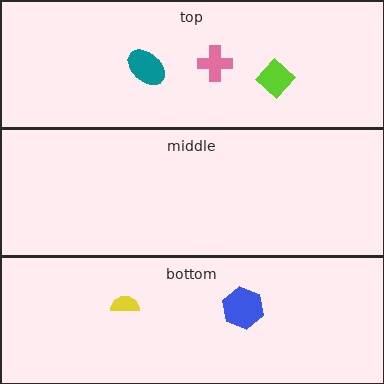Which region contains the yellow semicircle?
The bottom region.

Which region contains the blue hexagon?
The bottom region.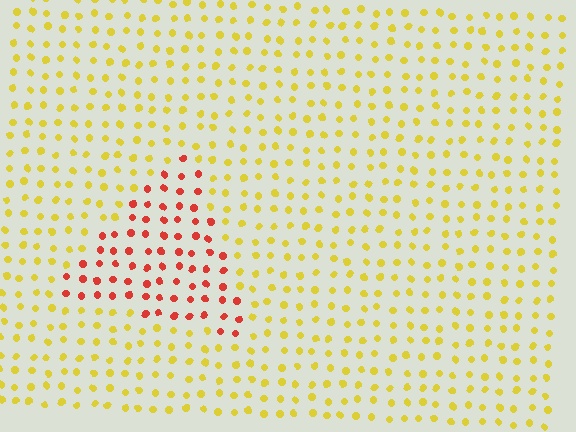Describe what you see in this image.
The image is filled with small yellow elements in a uniform arrangement. A triangle-shaped region is visible where the elements are tinted to a slightly different hue, forming a subtle color boundary.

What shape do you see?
I see a triangle.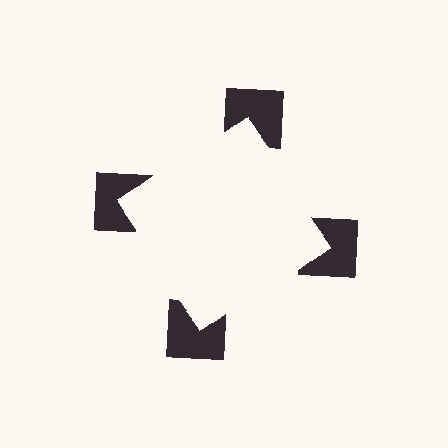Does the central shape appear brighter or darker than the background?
It typically appears slightly brighter than the background, even though no actual brightness change is drawn.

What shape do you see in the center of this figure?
An illusory square — its edges are inferred from the aligned wedge cuts in the notched squares, not physically drawn.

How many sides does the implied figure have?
4 sides.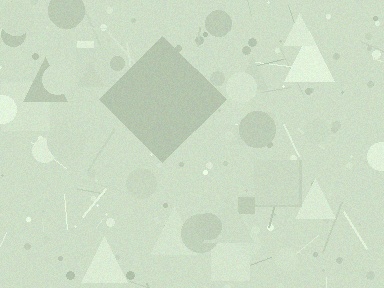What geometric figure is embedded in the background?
A diamond is embedded in the background.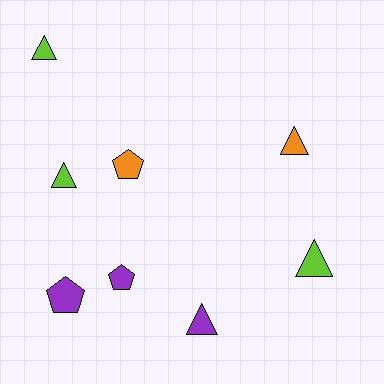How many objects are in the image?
There are 8 objects.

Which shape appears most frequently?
Triangle, with 5 objects.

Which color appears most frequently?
Purple, with 3 objects.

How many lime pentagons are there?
There are no lime pentagons.